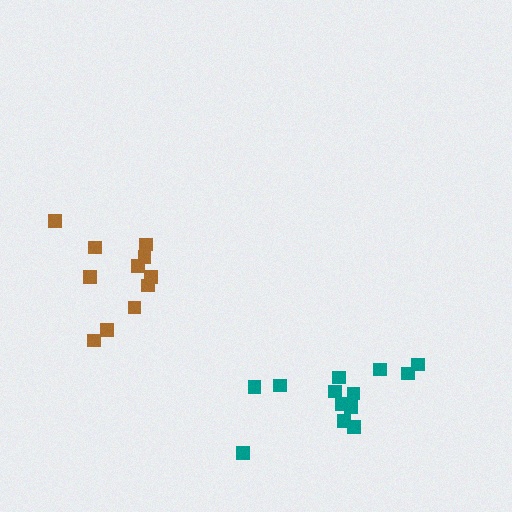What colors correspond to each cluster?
The clusters are colored: teal, brown.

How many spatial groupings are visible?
There are 2 spatial groupings.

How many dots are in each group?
Group 1: 13 dots, Group 2: 11 dots (24 total).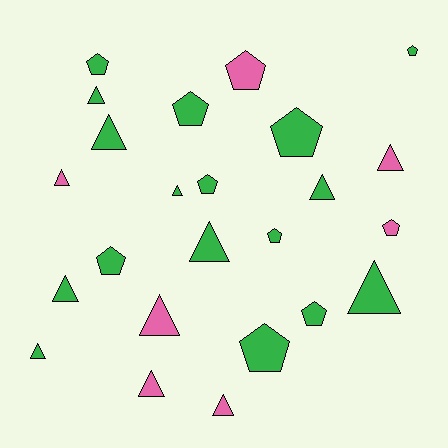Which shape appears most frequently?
Triangle, with 13 objects.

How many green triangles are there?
There are 8 green triangles.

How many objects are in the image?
There are 24 objects.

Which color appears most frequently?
Green, with 17 objects.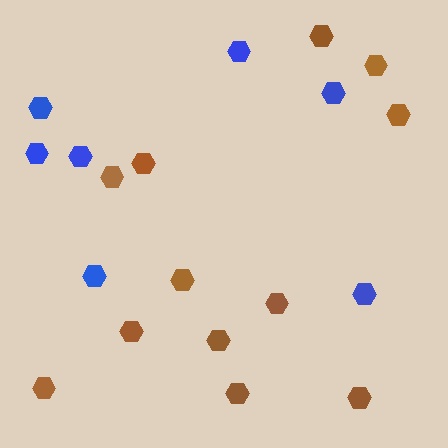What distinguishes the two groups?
There are 2 groups: one group of brown hexagons (12) and one group of blue hexagons (7).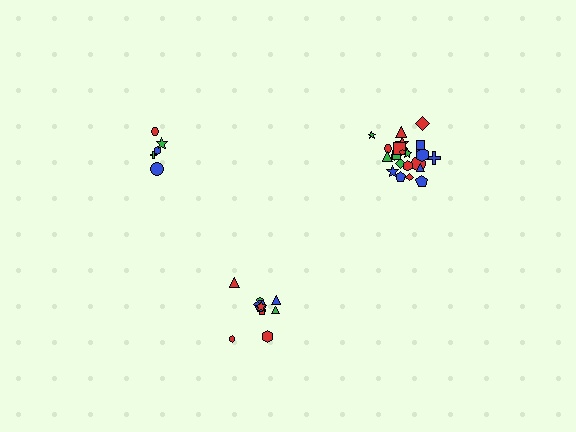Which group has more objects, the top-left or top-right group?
The top-right group.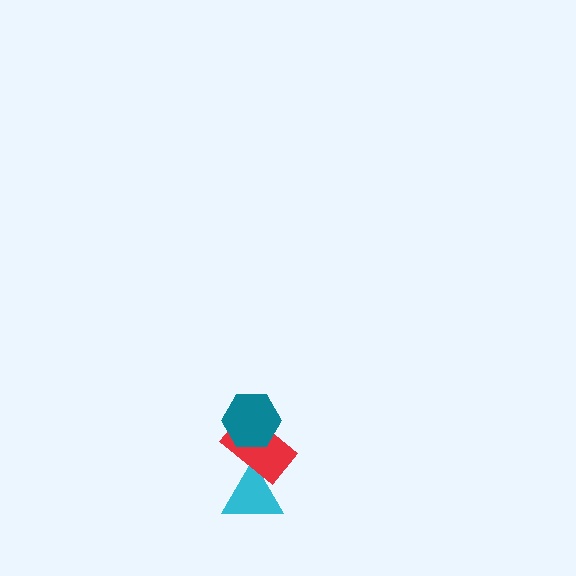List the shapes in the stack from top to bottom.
From top to bottom: the teal hexagon, the red rectangle, the cyan triangle.